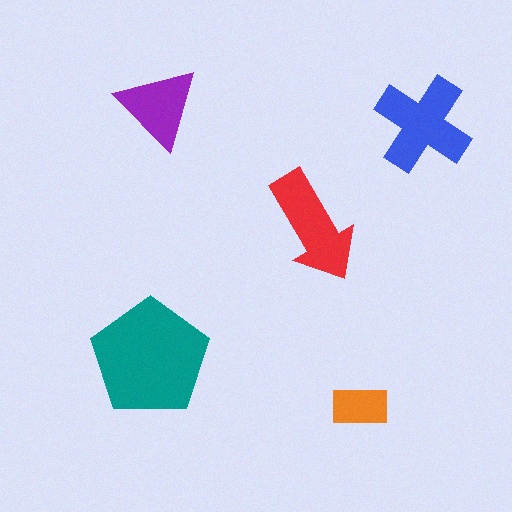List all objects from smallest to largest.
The orange rectangle, the purple triangle, the red arrow, the blue cross, the teal pentagon.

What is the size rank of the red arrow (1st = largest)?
3rd.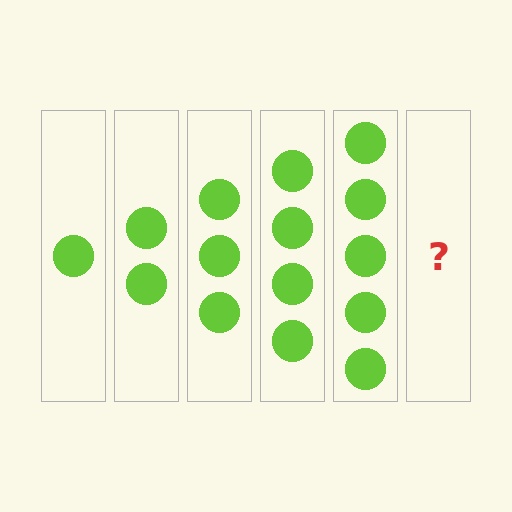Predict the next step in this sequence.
The next step is 6 circles.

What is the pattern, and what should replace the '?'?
The pattern is that each step adds one more circle. The '?' should be 6 circles.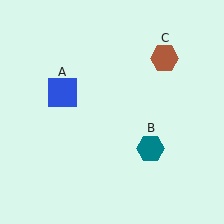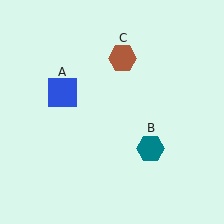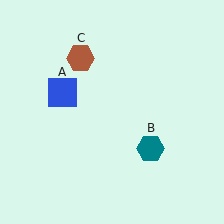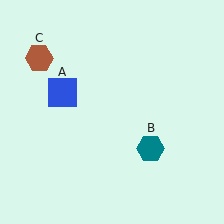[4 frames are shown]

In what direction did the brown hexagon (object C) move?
The brown hexagon (object C) moved left.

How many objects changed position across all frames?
1 object changed position: brown hexagon (object C).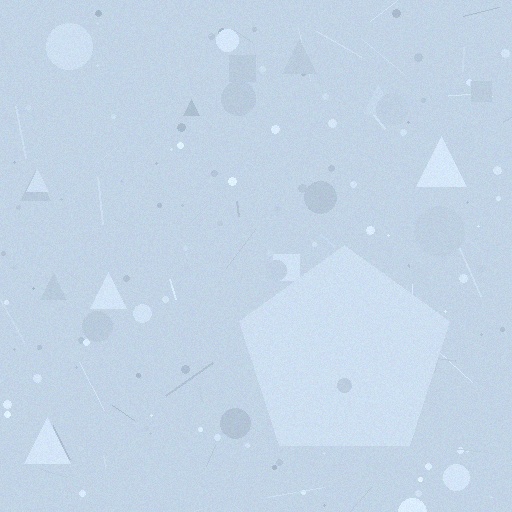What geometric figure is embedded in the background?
A pentagon is embedded in the background.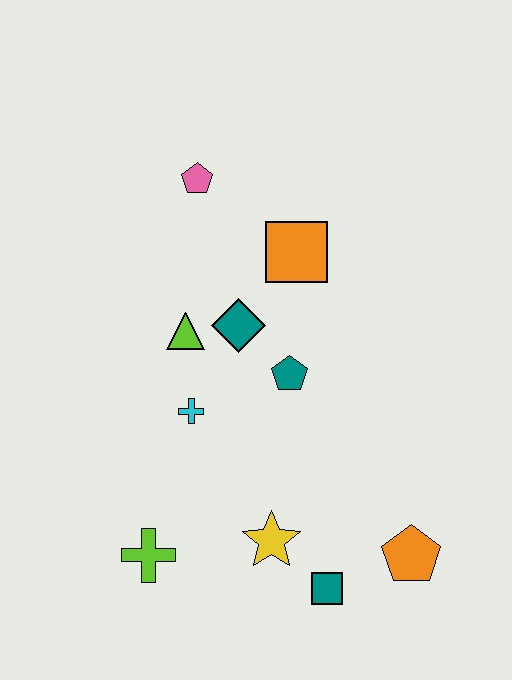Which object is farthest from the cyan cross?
The orange pentagon is farthest from the cyan cross.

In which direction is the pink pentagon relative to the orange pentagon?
The pink pentagon is above the orange pentagon.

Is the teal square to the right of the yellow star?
Yes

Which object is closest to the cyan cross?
The lime triangle is closest to the cyan cross.